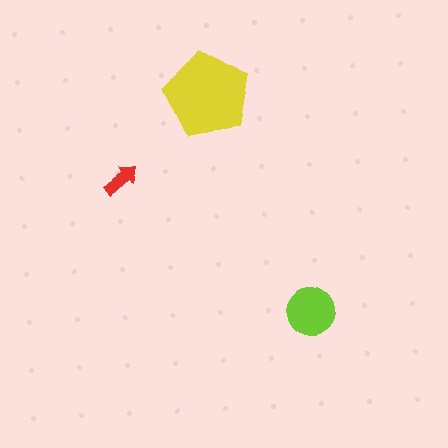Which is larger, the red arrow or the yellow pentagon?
The yellow pentagon.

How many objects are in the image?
There are 3 objects in the image.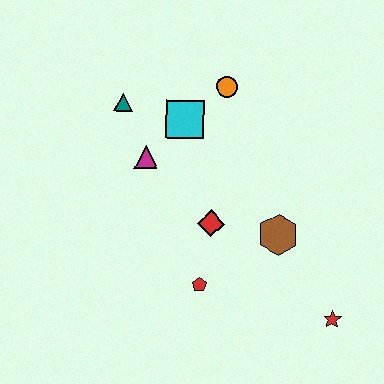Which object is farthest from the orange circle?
The red star is farthest from the orange circle.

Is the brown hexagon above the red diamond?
No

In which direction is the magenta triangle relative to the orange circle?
The magenta triangle is to the left of the orange circle.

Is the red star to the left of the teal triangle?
No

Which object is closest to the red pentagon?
The red diamond is closest to the red pentagon.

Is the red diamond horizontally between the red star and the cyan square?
Yes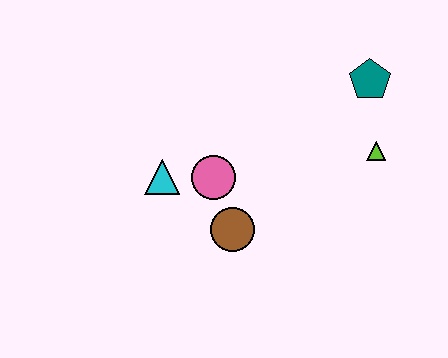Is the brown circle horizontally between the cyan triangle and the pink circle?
No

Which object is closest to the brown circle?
The pink circle is closest to the brown circle.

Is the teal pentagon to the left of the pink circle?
No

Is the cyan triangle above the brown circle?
Yes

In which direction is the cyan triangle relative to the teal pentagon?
The cyan triangle is to the left of the teal pentagon.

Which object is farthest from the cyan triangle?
The teal pentagon is farthest from the cyan triangle.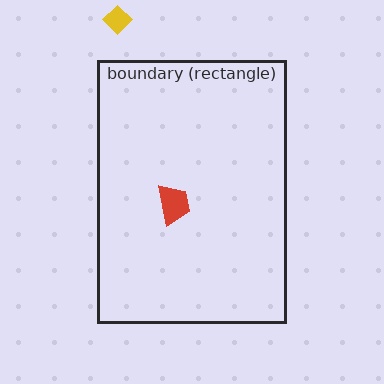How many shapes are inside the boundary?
1 inside, 1 outside.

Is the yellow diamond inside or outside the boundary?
Outside.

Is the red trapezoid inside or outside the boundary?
Inside.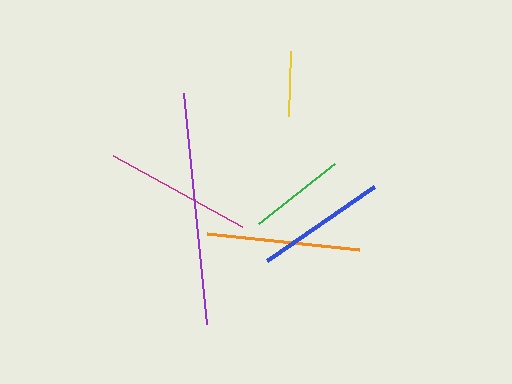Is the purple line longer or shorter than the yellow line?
The purple line is longer than the yellow line.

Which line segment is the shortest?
The yellow line is the shortest at approximately 64 pixels.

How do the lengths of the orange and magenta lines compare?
The orange and magenta lines are approximately the same length.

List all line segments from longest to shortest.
From longest to shortest: purple, orange, magenta, blue, green, yellow.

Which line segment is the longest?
The purple line is the longest at approximately 232 pixels.